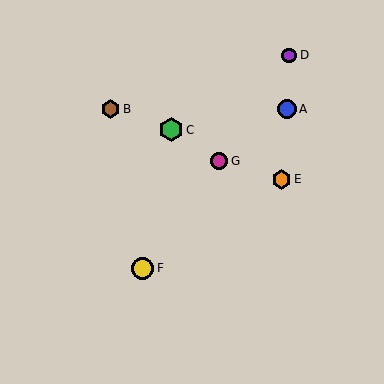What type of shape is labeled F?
Shape F is a yellow circle.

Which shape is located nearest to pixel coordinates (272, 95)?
The blue circle (labeled A) at (287, 109) is nearest to that location.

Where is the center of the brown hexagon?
The center of the brown hexagon is at (111, 109).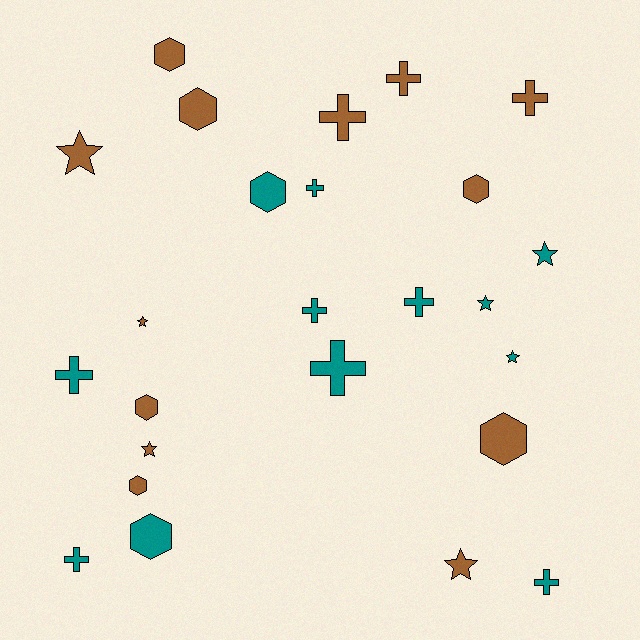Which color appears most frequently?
Brown, with 13 objects.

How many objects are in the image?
There are 25 objects.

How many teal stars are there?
There are 3 teal stars.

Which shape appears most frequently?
Cross, with 10 objects.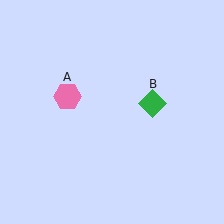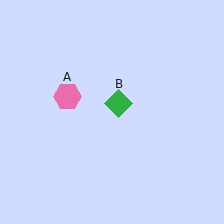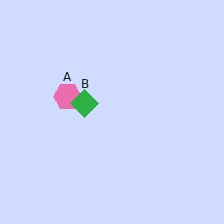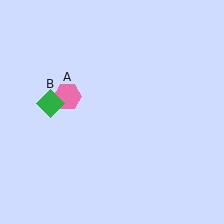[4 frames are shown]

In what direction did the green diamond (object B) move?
The green diamond (object B) moved left.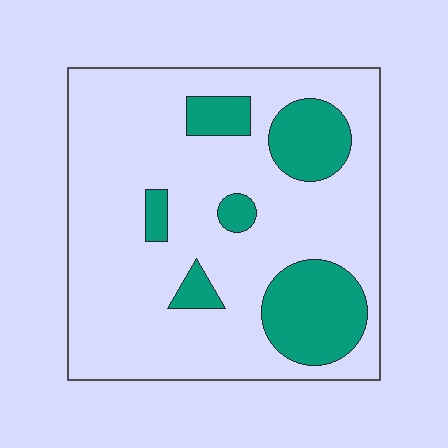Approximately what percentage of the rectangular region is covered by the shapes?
Approximately 20%.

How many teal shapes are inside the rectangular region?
6.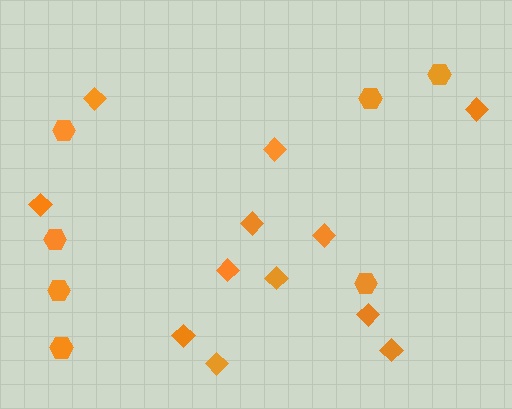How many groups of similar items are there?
There are 2 groups: one group of diamonds (12) and one group of hexagons (7).